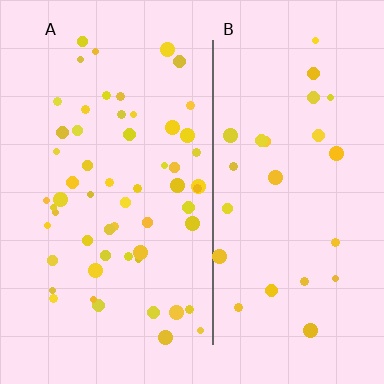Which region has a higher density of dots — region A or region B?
A (the left).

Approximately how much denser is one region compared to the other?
Approximately 2.2× — region A over region B.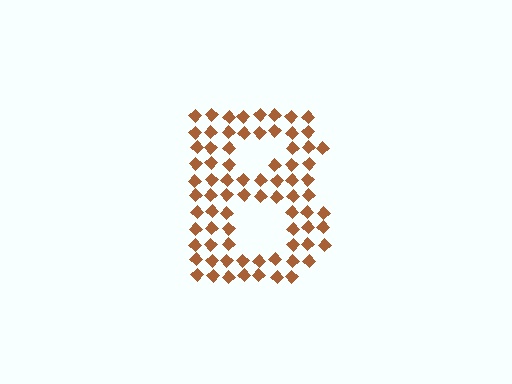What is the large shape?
The large shape is the letter B.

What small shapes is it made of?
It is made of small diamonds.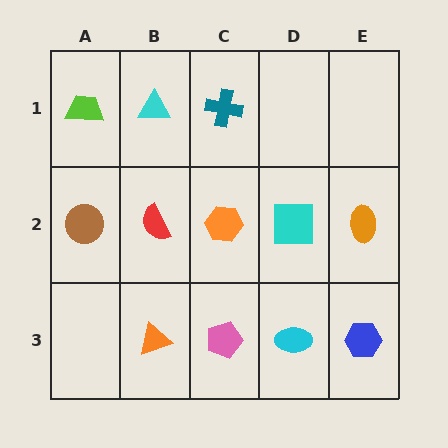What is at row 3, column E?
A blue hexagon.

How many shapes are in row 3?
4 shapes.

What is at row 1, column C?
A teal cross.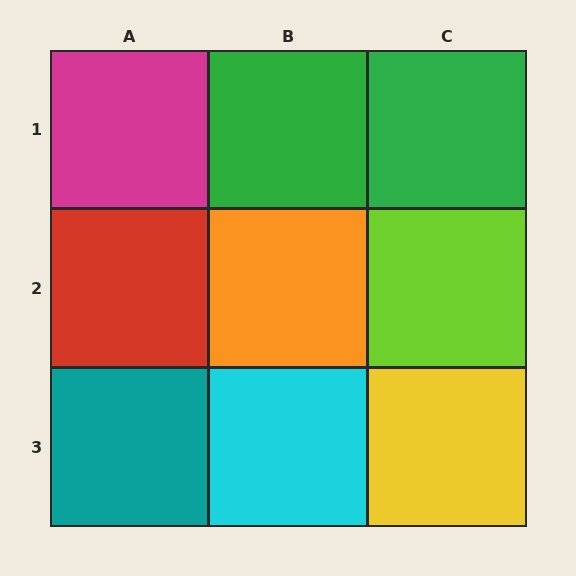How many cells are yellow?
1 cell is yellow.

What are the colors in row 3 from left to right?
Teal, cyan, yellow.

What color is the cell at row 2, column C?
Lime.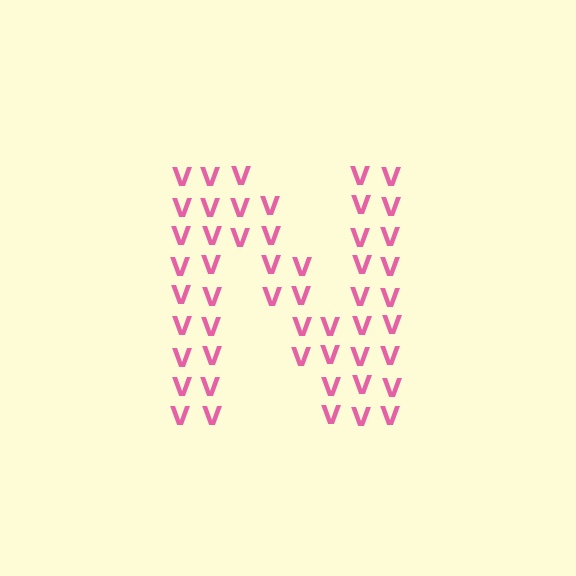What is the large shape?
The large shape is the letter N.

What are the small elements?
The small elements are letter V's.